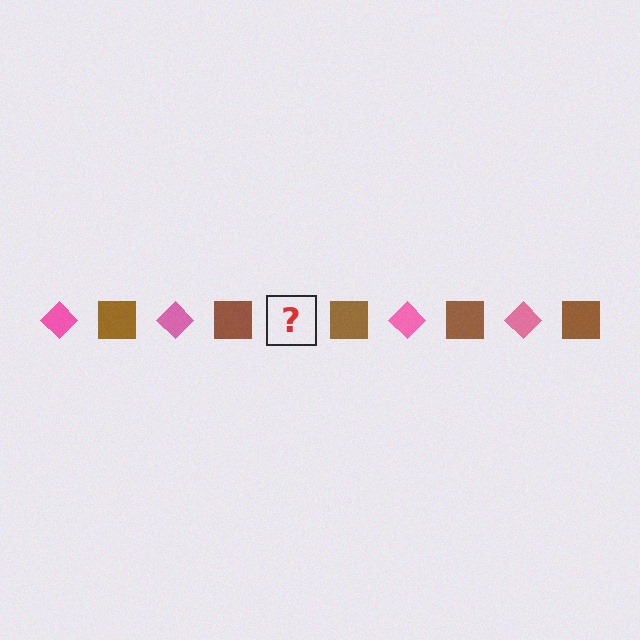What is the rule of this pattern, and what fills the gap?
The rule is that the pattern alternates between pink diamond and brown square. The gap should be filled with a pink diamond.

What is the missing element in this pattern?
The missing element is a pink diamond.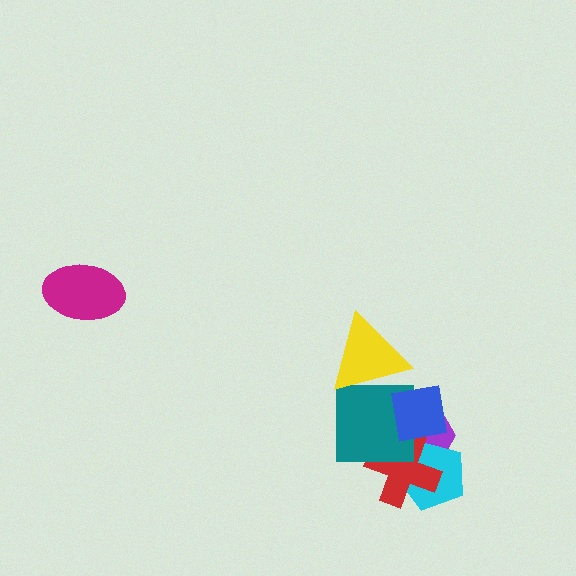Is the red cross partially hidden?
Yes, it is partially covered by another shape.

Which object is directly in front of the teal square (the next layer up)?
The blue square is directly in front of the teal square.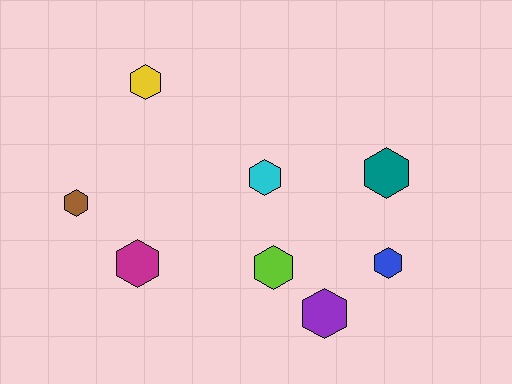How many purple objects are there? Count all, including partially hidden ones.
There is 1 purple object.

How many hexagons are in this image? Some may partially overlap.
There are 8 hexagons.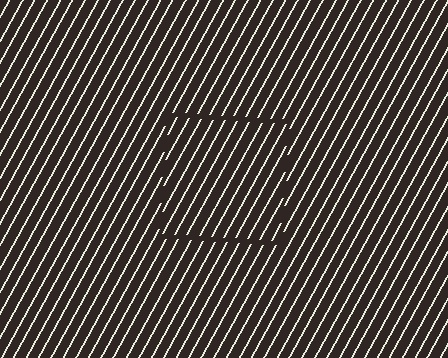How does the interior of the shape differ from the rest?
The interior of the shape contains the same grating, shifted by half a period — the contour is defined by the phase discontinuity where line-ends from the inner and outer gratings abut.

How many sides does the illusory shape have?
4 sides — the line-ends trace a square.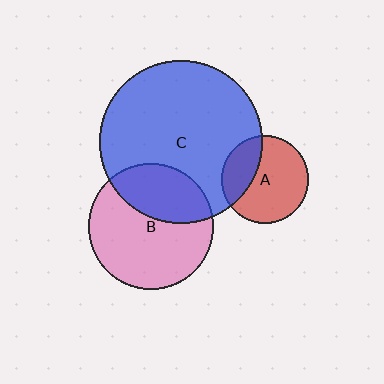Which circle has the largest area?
Circle C (blue).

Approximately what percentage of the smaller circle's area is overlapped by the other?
Approximately 35%.